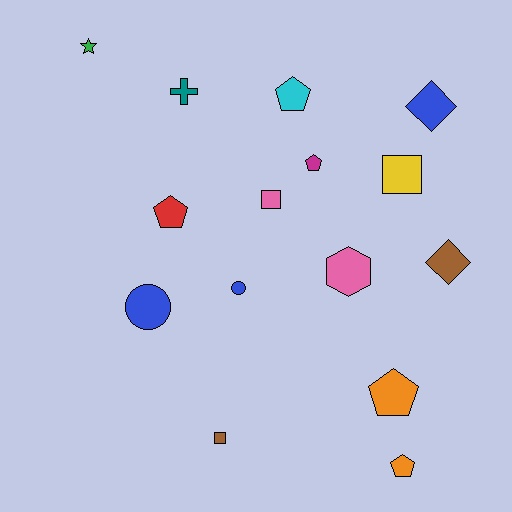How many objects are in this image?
There are 15 objects.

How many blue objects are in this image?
There are 3 blue objects.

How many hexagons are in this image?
There is 1 hexagon.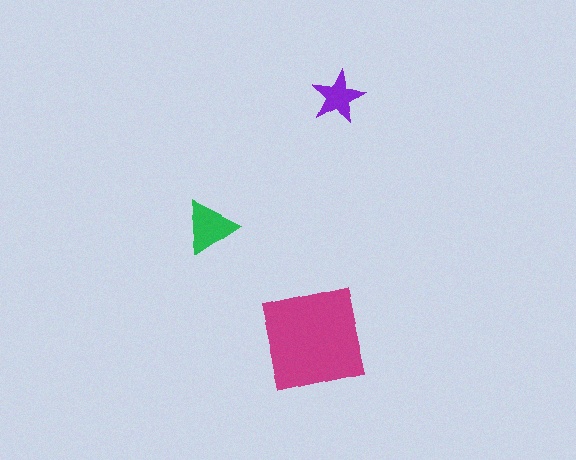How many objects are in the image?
There are 3 objects in the image.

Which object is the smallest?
The purple star.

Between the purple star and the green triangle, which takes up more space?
The green triangle.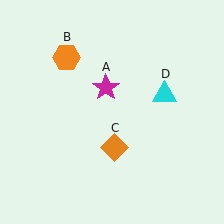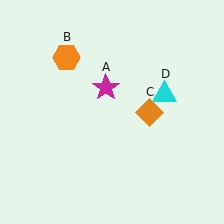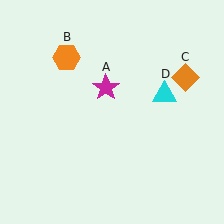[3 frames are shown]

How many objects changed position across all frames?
1 object changed position: orange diamond (object C).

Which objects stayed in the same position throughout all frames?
Magenta star (object A) and orange hexagon (object B) and cyan triangle (object D) remained stationary.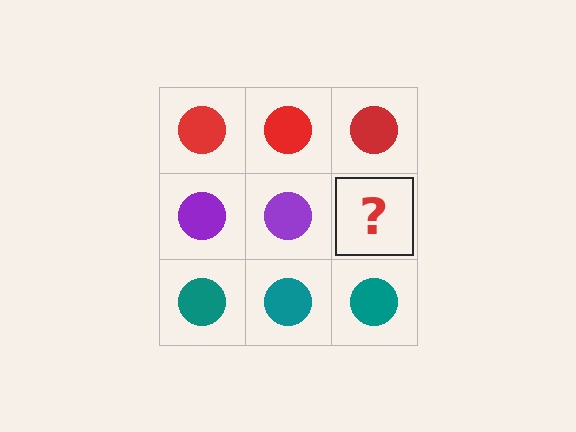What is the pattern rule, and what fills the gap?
The rule is that each row has a consistent color. The gap should be filled with a purple circle.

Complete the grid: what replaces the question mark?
The question mark should be replaced with a purple circle.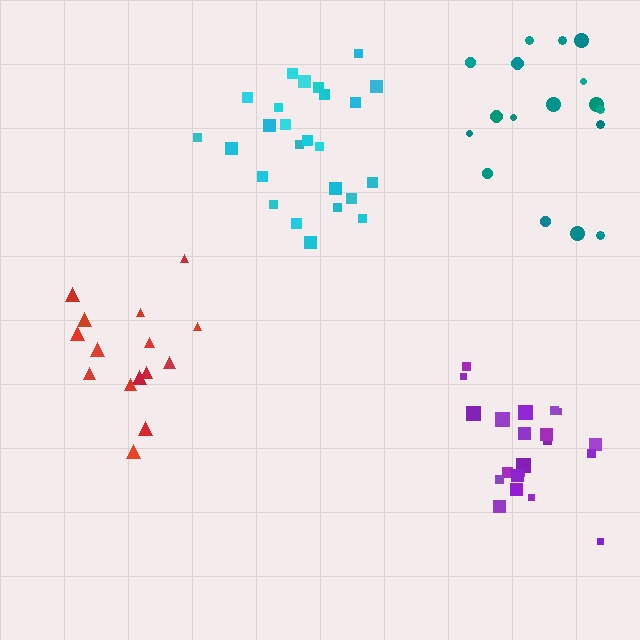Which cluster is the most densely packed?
Cyan.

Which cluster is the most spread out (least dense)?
Teal.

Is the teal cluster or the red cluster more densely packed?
Red.